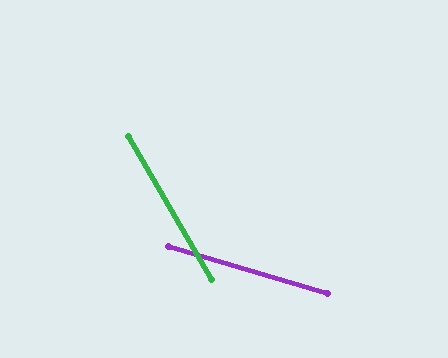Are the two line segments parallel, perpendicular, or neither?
Neither parallel nor perpendicular — they differ by about 43°.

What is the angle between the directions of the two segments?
Approximately 43 degrees.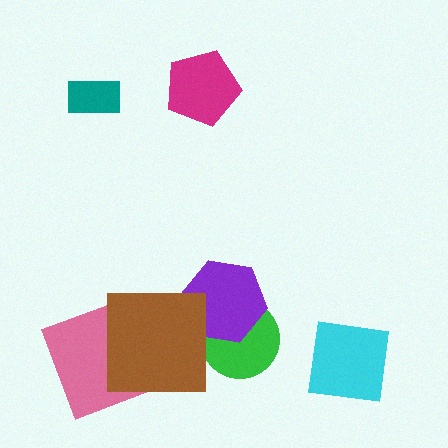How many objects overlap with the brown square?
2 objects overlap with the brown square.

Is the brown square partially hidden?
No, no other shape covers it.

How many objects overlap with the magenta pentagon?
0 objects overlap with the magenta pentagon.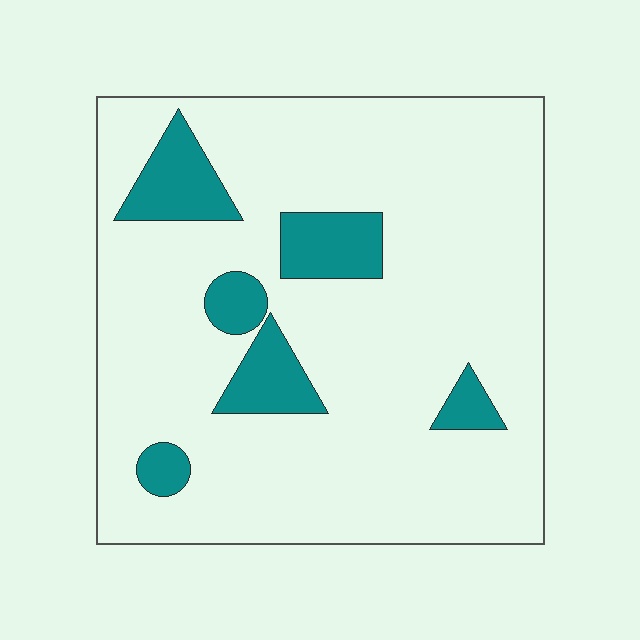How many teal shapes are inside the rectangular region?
6.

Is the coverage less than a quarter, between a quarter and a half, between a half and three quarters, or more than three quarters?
Less than a quarter.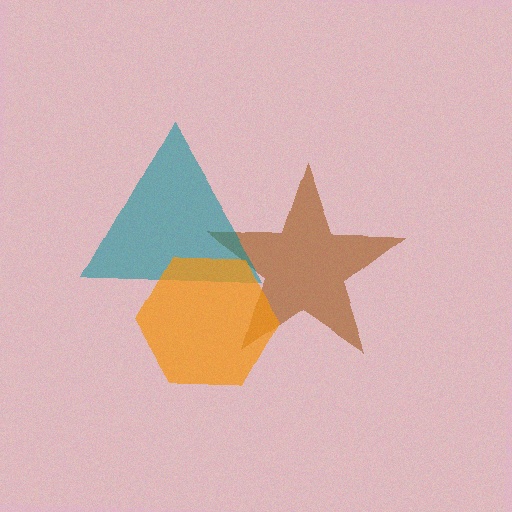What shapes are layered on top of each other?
The layered shapes are: a brown star, a teal triangle, an orange hexagon.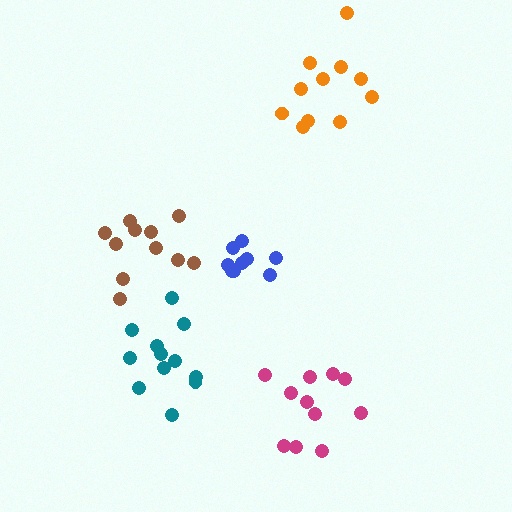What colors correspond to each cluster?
The clusters are colored: teal, orange, blue, magenta, brown.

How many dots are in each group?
Group 1: 12 dots, Group 2: 11 dots, Group 3: 9 dots, Group 4: 11 dots, Group 5: 11 dots (54 total).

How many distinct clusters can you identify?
There are 5 distinct clusters.